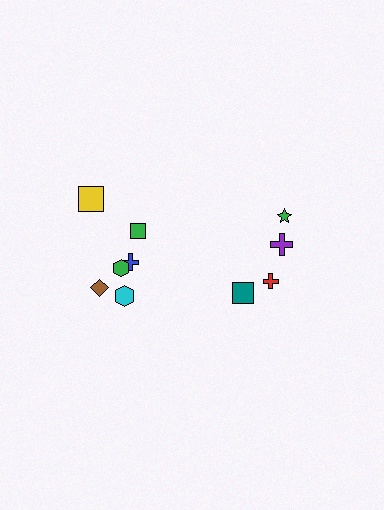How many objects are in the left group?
There are 6 objects.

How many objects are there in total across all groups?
There are 10 objects.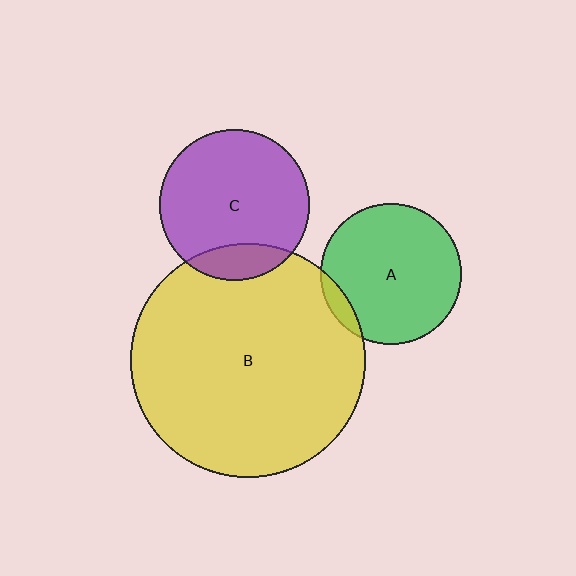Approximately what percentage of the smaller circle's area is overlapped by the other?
Approximately 15%.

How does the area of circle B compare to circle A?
Approximately 2.7 times.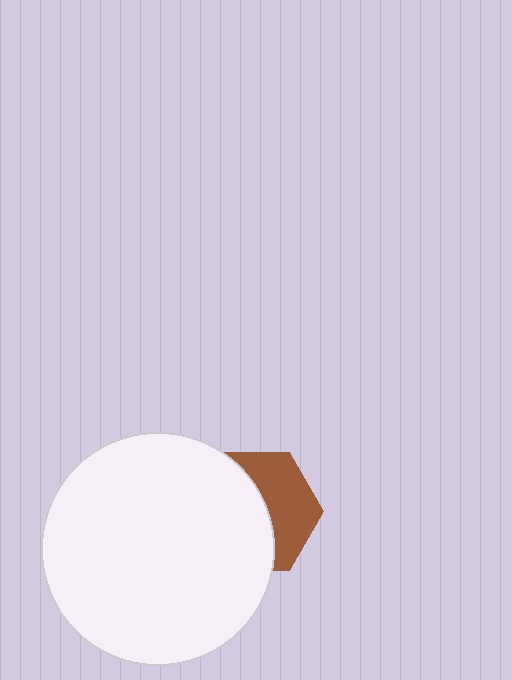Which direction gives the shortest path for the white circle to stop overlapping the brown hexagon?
Moving left gives the shortest separation.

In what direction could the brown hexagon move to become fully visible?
The brown hexagon could move right. That would shift it out from behind the white circle entirely.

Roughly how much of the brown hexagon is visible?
A small part of it is visible (roughly 43%).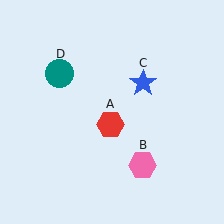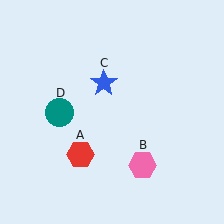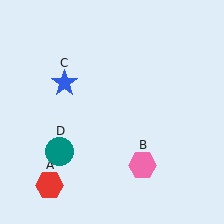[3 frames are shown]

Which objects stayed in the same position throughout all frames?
Pink hexagon (object B) remained stationary.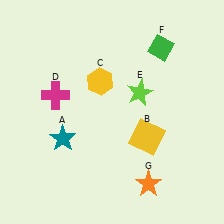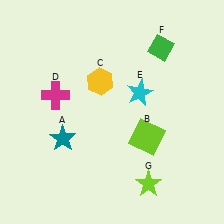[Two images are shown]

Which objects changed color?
B changed from yellow to lime. E changed from lime to cyan. G changed from orange to lime.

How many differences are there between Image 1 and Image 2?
There are 3 differences between the two images.